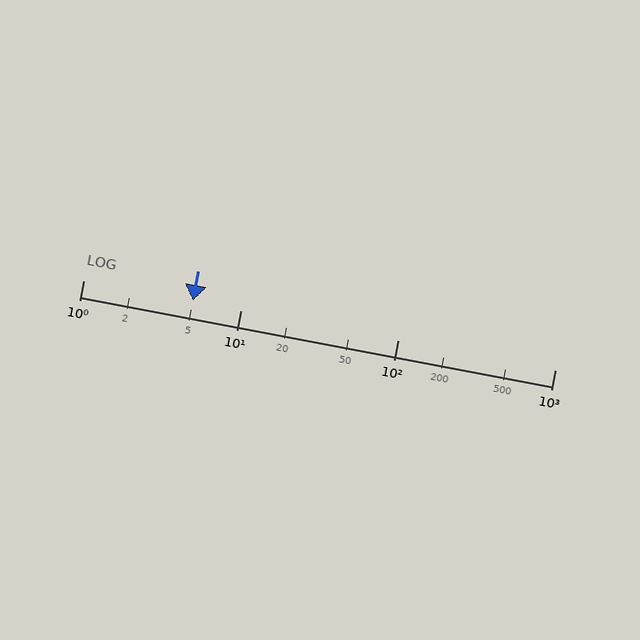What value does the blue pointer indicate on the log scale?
The pointer indicates approximately 5.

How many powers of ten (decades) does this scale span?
The scale spans 3 decades, from 1 to 1000.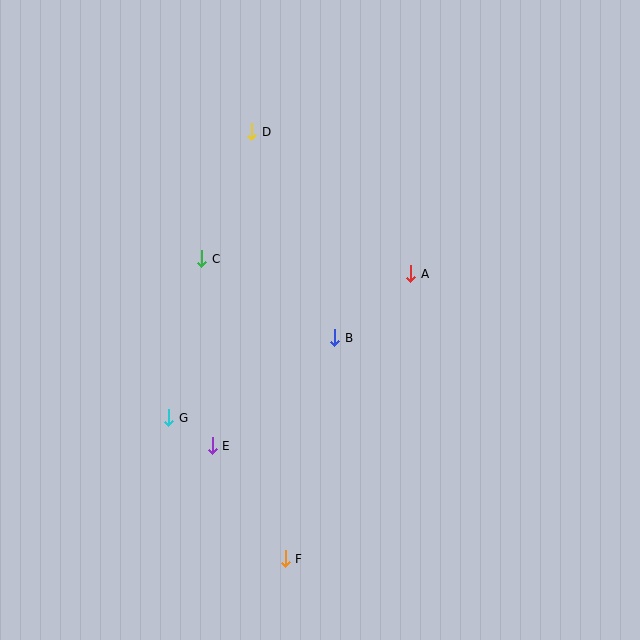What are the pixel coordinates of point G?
Point G is at (169, 418).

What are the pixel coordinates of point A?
Point A is at (411, 274).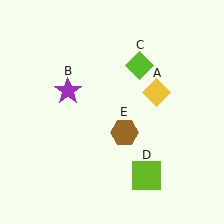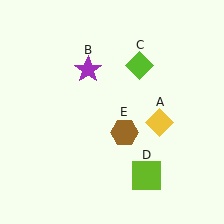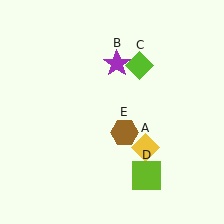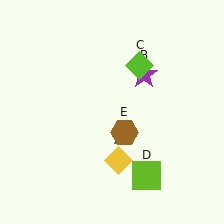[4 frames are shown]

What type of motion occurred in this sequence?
The yellow diamond (object A), purple star (object B) rotated clockwise around the center of the scene.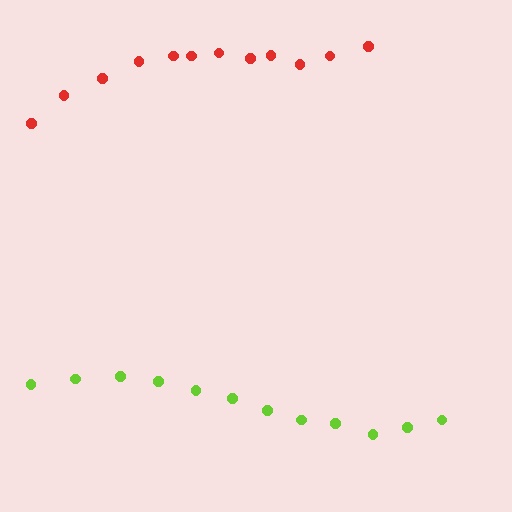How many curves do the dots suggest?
There are 2 distinct paths.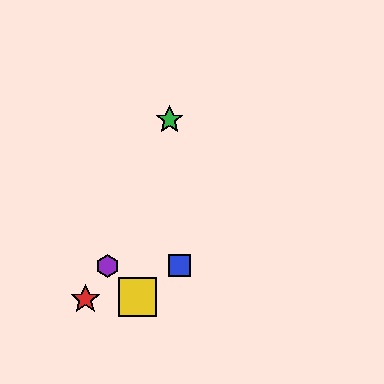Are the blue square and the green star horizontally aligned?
No, the blue square is at y≈266 and the green star is at y≈120.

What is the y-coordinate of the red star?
The red star is at y≈299.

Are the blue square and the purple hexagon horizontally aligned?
Yes, both are at y≈266.